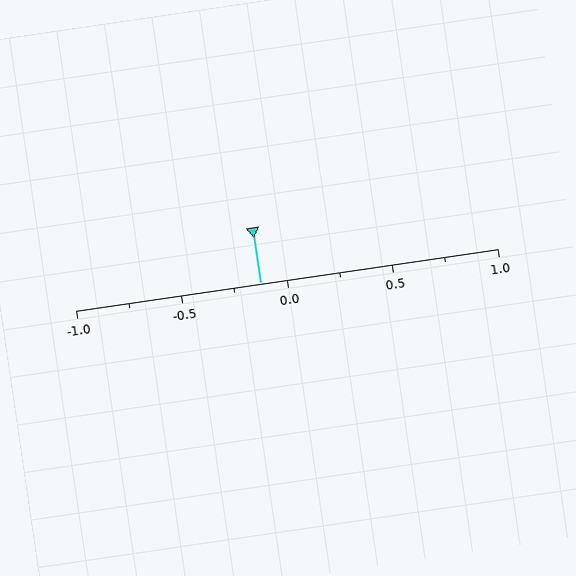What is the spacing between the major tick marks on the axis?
The major ticks are spaced 0.5 apart.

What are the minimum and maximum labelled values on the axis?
The axis runs from -1.0 to 1.0.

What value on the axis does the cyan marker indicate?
The marker indicates approximately -0.12.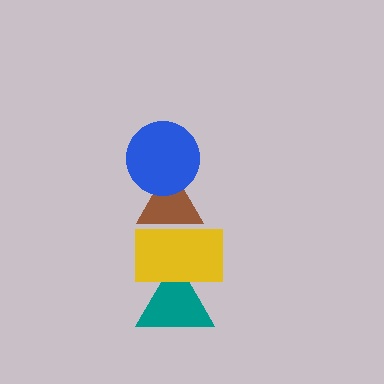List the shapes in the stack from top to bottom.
From top to bottom: the blue circle, the brown triangle, the yellow rectangle, the teal triangle.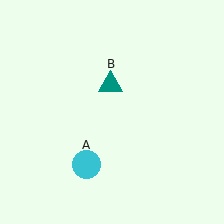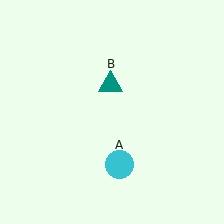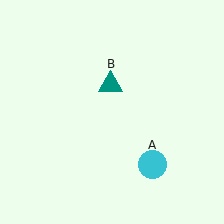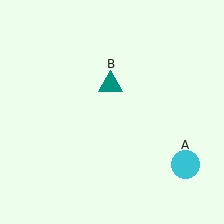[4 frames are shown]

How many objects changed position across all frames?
1 object changed position: cyan circle (object A).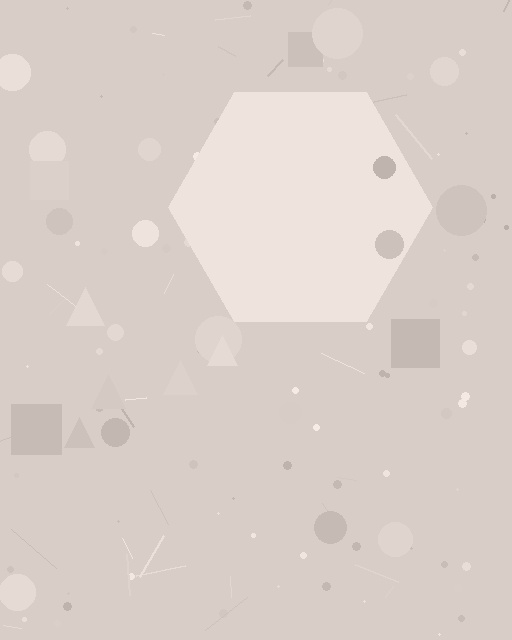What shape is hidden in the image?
A hexagon is hidden in the image.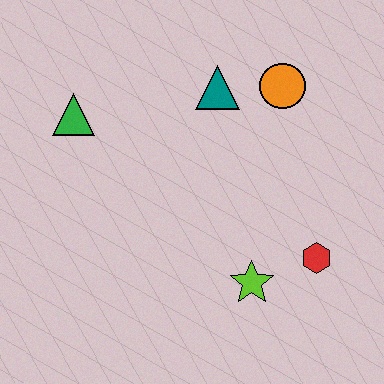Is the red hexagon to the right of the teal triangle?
Yes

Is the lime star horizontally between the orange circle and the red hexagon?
No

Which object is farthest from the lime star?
The green triangle is farthest from the lime star.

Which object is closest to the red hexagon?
The lime star is closest to the red hexagon.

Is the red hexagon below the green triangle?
Yes